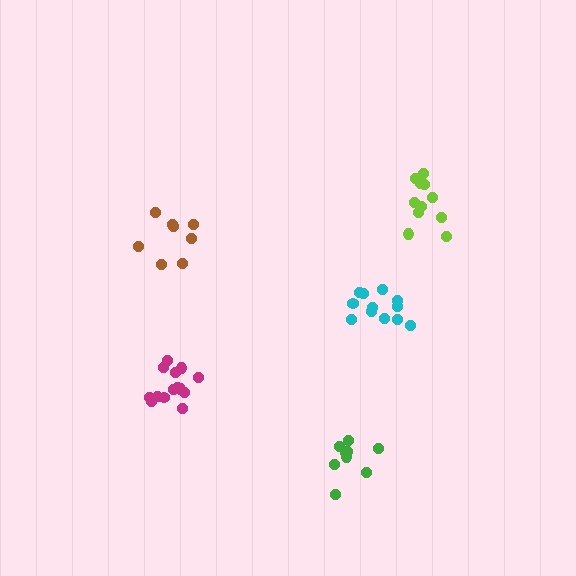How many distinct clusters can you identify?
There are 5 distinct clusters.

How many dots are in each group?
Group 1: 14 dots, Group 2: 9 dots, Group 3: 12 dots, Group 4: 11 dots, Group 5: 8 dots (54 total).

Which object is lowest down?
The green cluster is bottommost.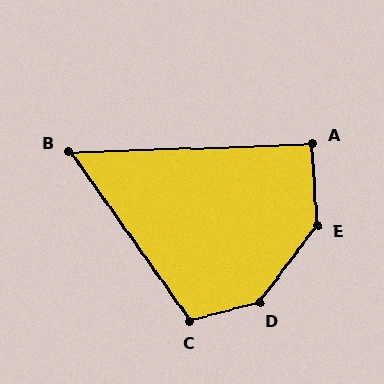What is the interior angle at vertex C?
Approximately 110 degrees (obtuse).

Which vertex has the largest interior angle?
D, at approximately 142 degrees.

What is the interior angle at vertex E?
Approximately 140 degrees (obtuse).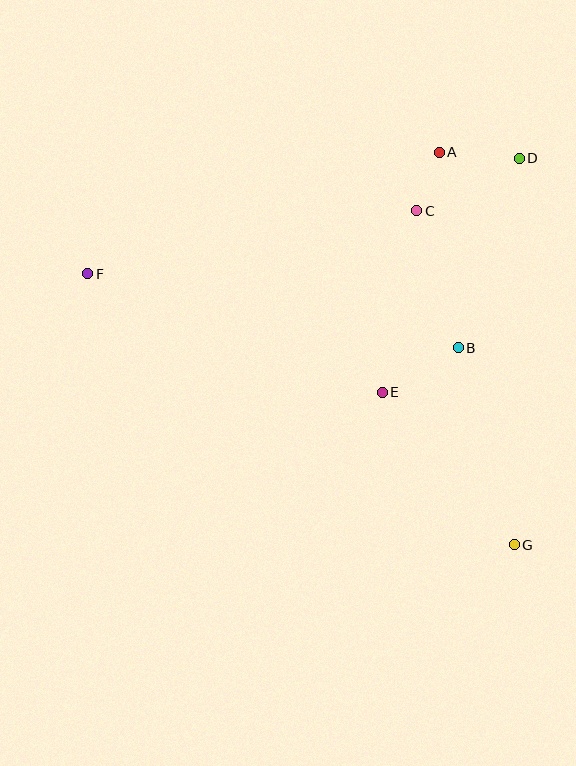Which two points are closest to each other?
Points A and C are closest to each other.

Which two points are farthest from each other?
Points F and G are farthest from each other.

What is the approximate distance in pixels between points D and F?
The distance between D and F is approximately 447 pixels.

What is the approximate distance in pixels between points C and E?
The distance between C and E is approximately 185 pixels.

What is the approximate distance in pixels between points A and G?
The distance between A and G is approximately 400 pixels.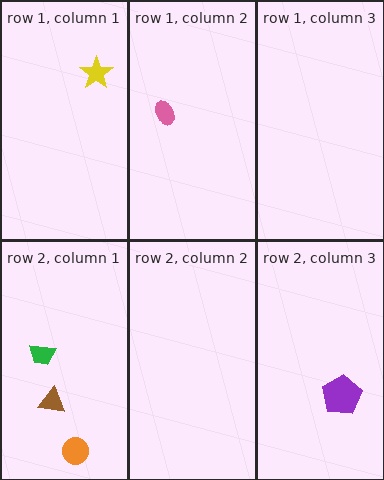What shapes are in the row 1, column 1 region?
The yellow star.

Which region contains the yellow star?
The row 1, column 1 region.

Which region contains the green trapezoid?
The row 2, column 1 region.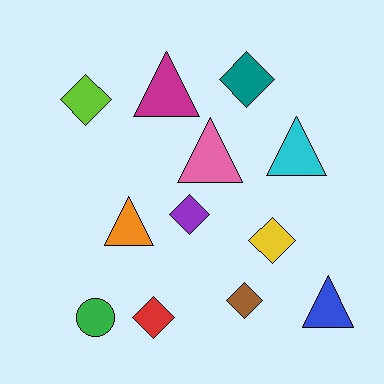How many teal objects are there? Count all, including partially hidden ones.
There is 1 teal object.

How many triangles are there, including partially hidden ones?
There are 5 triangles.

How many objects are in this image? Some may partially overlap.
There are 12 objects.